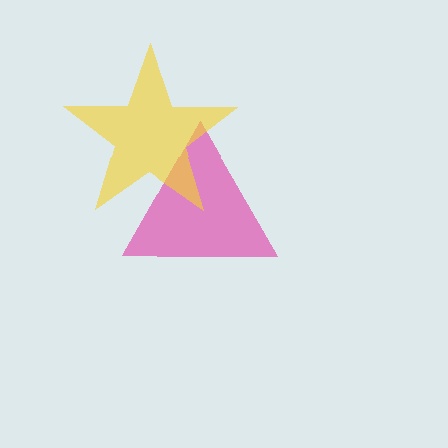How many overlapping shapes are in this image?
There are 2 overlapping shapes in the image.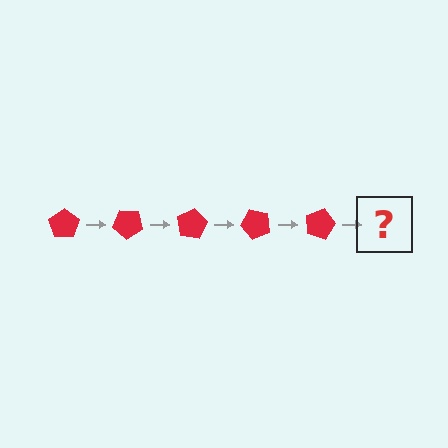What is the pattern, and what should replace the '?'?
The pattern is that the pentagon rotates 40 degrees each step. The '?' should be a red pentagon rotated 200 degrees.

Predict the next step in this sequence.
The next step is a red pentagon rotated 200 degrees.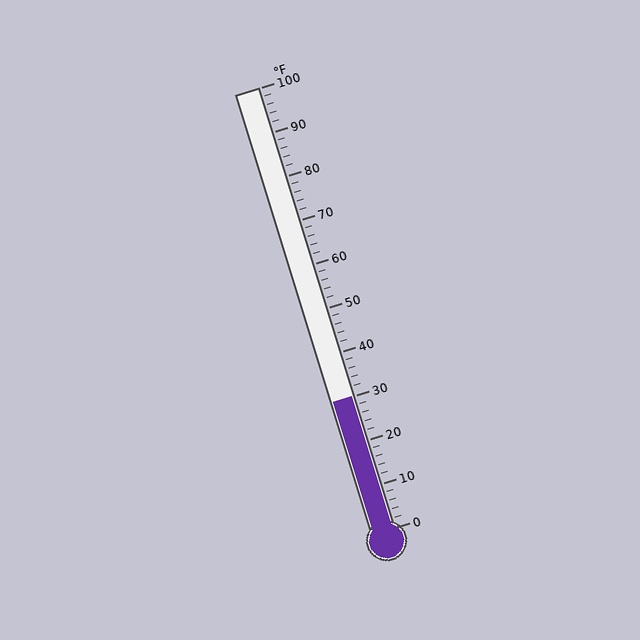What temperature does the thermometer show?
The thermometer shows approximately 30°F.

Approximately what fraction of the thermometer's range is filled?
The thermometer is filled to approximately 30% of its range.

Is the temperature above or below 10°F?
The temperature is above 10°F.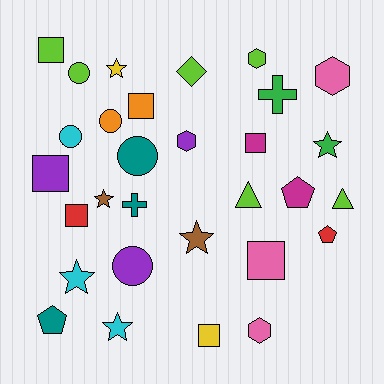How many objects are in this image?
There are 30 objects.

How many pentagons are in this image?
There are 3 pentagons.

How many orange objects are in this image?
There are 2 orange objects.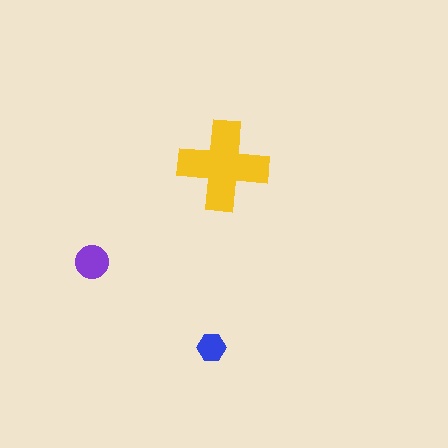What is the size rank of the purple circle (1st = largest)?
2nd.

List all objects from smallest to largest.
The blue hexagon, the purple circle, the yellow cross.